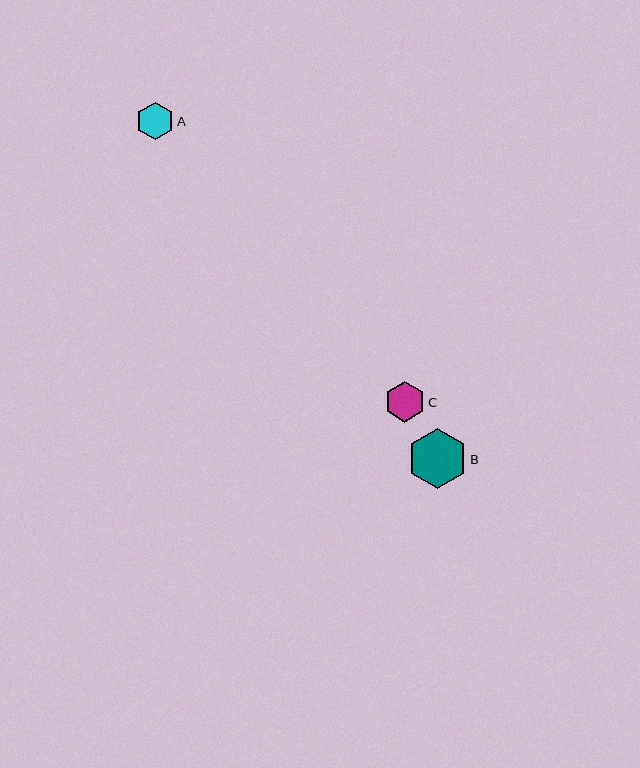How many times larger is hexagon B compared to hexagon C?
Hexagon B is approximately 1.5 times the size of hexagon C.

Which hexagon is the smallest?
Hexagon A is the smallest with a size of approximately 38 pixels.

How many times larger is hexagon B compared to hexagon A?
Hexagon B is approximately 1.6 times the size of hexagon A.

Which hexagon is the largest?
Hexagon B is the largest with a size of approximately 60 pixels.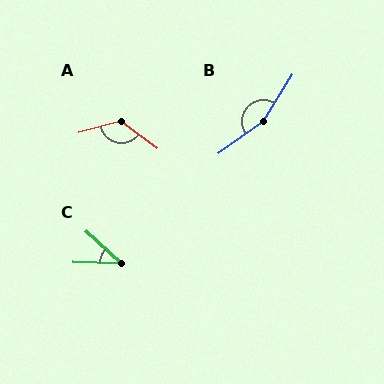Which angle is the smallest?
C, at approximately 41 degrees.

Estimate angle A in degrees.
Approximately 127 degrees.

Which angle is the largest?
B, at approximately 158 degrees.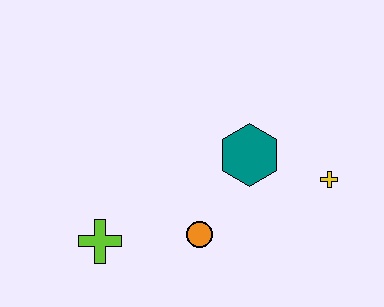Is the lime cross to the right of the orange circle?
No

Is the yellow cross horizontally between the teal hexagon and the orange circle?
No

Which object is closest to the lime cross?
The orange circle is closest to the lime cross.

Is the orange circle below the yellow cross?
Yes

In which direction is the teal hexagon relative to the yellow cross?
The teal hexagon is to the left of the yellow cross.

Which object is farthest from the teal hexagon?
The lime cross is farthest from the teal hexagon.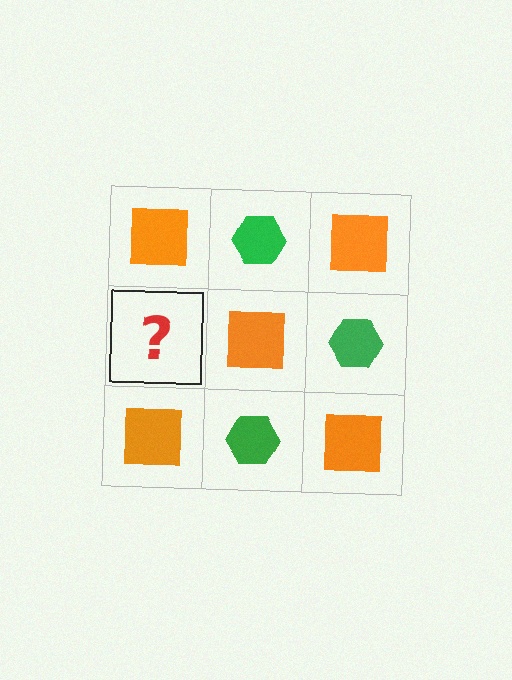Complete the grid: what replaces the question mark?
The question mark should be replaced with a green hexagon.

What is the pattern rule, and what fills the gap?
The rule is that it alternates orange square and green hexagon in a checkerboard pattern. The gap should be filled with a green hexagon.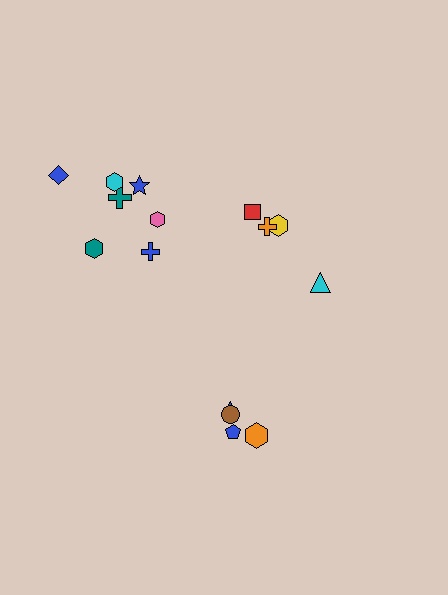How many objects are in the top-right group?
There are 4 objects.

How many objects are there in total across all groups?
There are 15 objects.